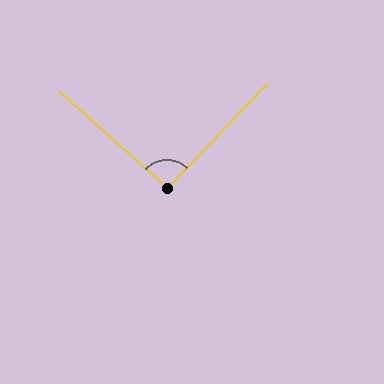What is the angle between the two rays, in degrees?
Approximately 91 degrees.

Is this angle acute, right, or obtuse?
It is approximately a right angle.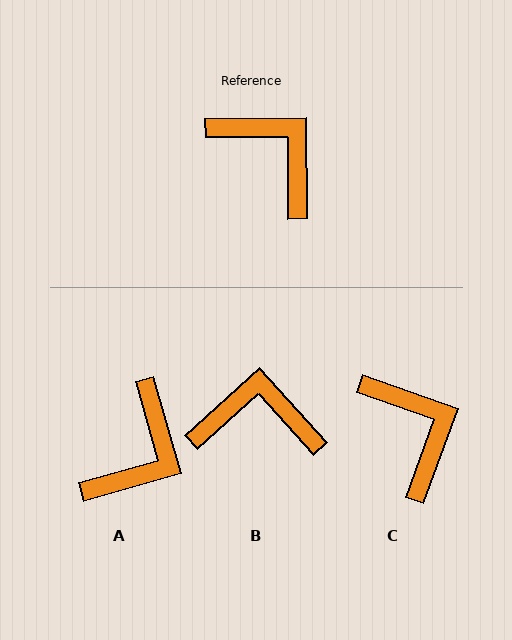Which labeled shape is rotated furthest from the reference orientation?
A, about 75 degrees away.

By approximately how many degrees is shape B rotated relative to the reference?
Approximately 42 degrees counter-clockwise.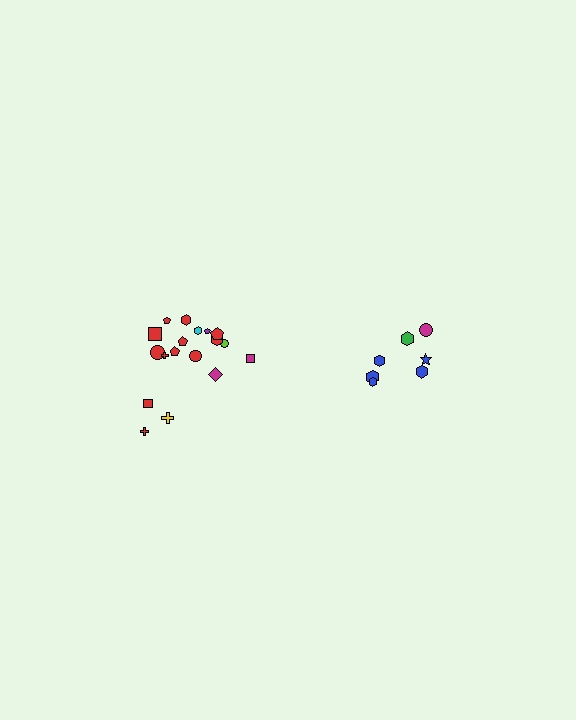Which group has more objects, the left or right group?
The left group.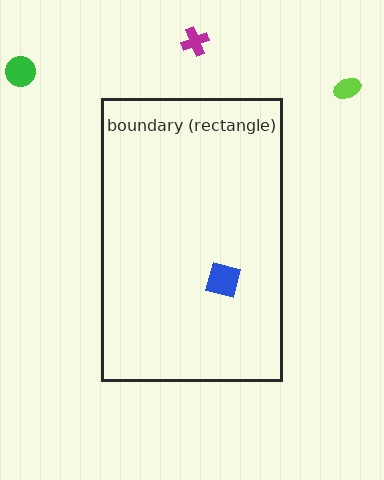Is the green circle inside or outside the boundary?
Outside.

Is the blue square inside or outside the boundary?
Inside.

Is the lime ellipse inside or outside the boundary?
Outside.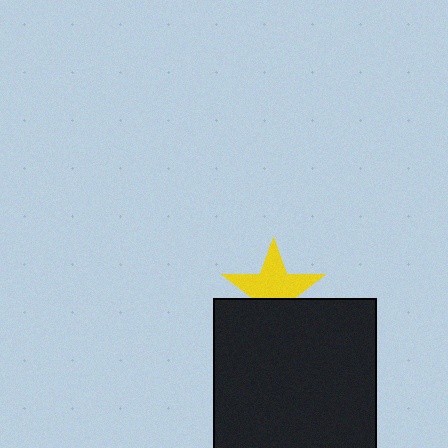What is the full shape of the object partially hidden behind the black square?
The partially hidden object is a yellow star.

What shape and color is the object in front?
The object in front is a black square.